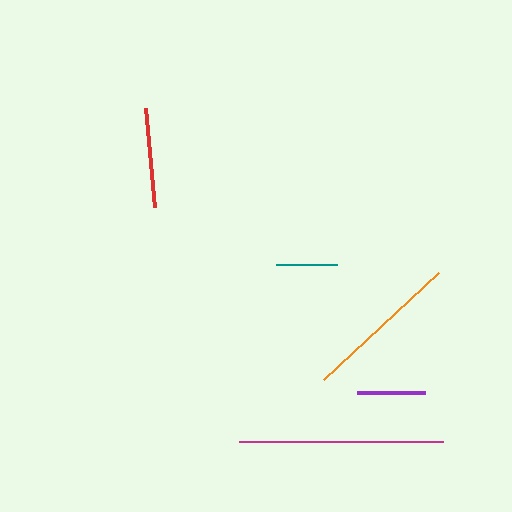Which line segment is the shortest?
The teal line is the shortest at approximately 61 pixels.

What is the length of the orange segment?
The orange segment is approximately 157 pixels long.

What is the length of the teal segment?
The teal segment is approximately 61 pixels long.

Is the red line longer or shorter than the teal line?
The red line is longer than the teal line.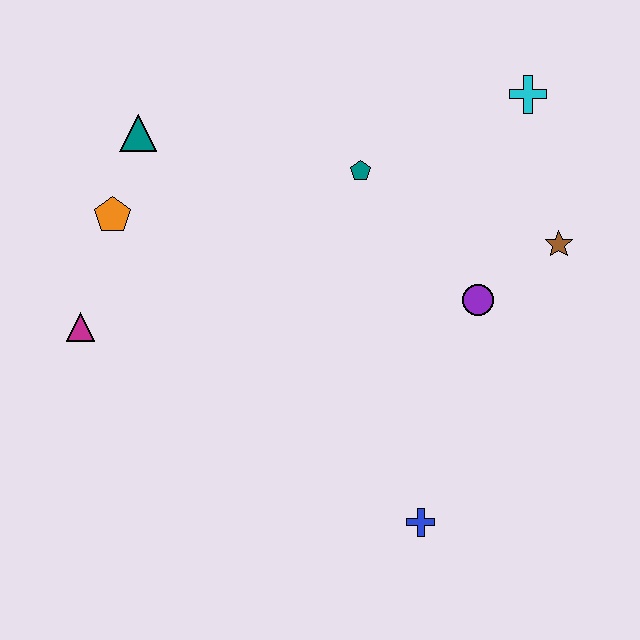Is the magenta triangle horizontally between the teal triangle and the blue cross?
No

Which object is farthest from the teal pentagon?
The blue cross is farthest from the teal pentagon.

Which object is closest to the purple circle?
The brown star is closest to the purple circle.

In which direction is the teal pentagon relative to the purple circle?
The teal pentagon is above the purple circle.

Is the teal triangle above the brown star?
Yes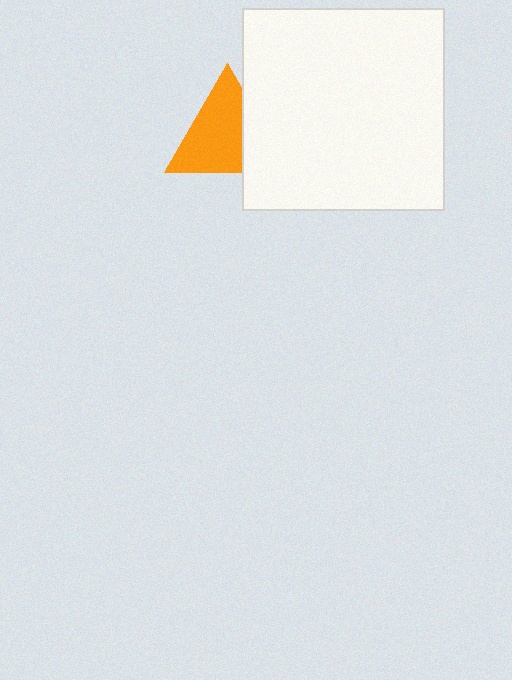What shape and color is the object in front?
The object in front is a white square.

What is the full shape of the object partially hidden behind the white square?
The partially hidden object is an orange triangle.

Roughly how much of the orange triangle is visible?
Most of it is visible (roughly 69%).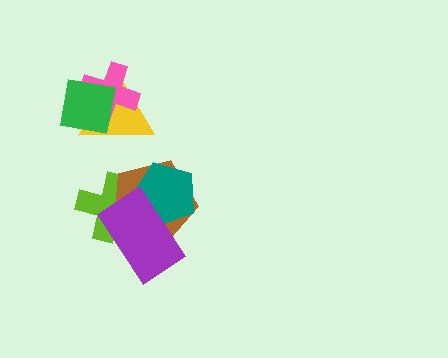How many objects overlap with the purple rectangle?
3 objects overlap with the purple rectangle.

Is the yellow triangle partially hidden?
Yes, it is partially covered by another shape.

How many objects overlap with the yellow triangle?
2 objects overlap with the yellow triangle.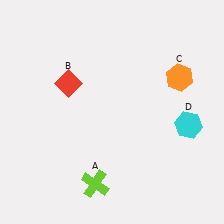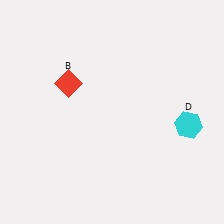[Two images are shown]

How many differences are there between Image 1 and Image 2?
There are 2 differences between the two images.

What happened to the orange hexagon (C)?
The orange hexagon (C) was removed in Image 2. It was in the top-right area of Image 1.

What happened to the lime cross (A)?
The lime cross (A) was removed in Image 2. It was in the bottom-left area of Image 1.